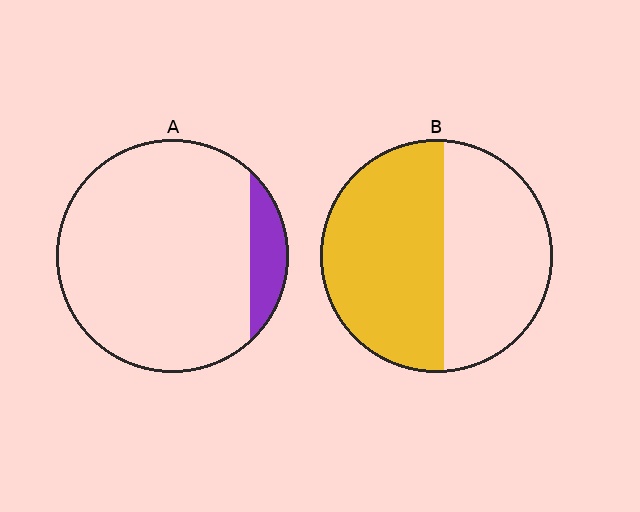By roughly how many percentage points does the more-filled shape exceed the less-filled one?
By roughly 45 percentage points (B over A).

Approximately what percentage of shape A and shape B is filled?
A is approximately 10% and B is approximately 55%.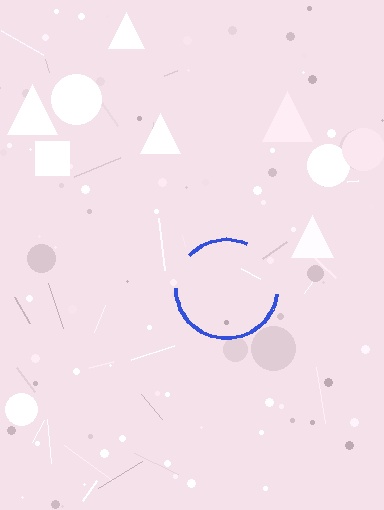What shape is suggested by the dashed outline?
The dashed outline suggests a circle.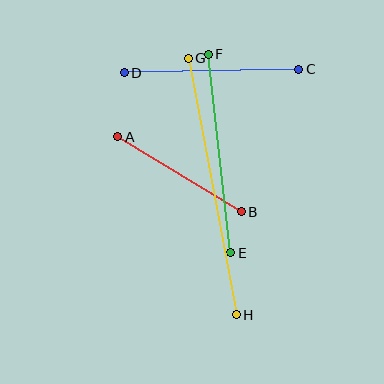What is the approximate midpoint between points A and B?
The midpoint is at approximately (180, 174) pixels.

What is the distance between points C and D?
The distance is approximately 175 pixels.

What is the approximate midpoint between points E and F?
The midpoint is at approximately (220, 154) pixels.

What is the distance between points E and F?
The distance is approximately 199 pixels.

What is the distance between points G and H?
The distance is approximately 261 pixels.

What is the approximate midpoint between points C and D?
The midpoint is at approximately (211, 71) pixels.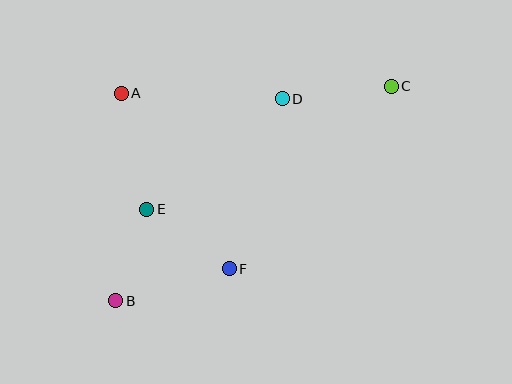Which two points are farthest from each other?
Points B and C are farthest from each other.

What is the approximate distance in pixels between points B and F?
The distance between B and F is approximately 118 pixels.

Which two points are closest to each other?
Points B and E are closest to each other.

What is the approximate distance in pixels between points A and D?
The distance between A and D is approximately 161 pixels.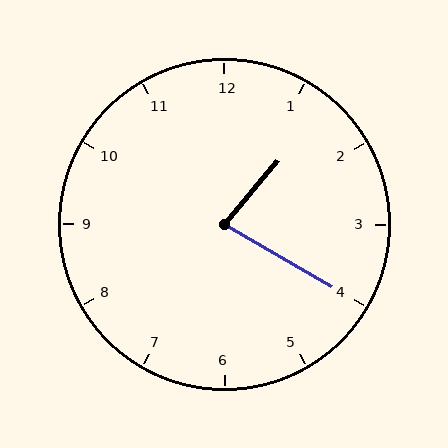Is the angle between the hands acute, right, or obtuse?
It is acute.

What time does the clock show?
1:20.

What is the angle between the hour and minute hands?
Approximately 80 degrees.